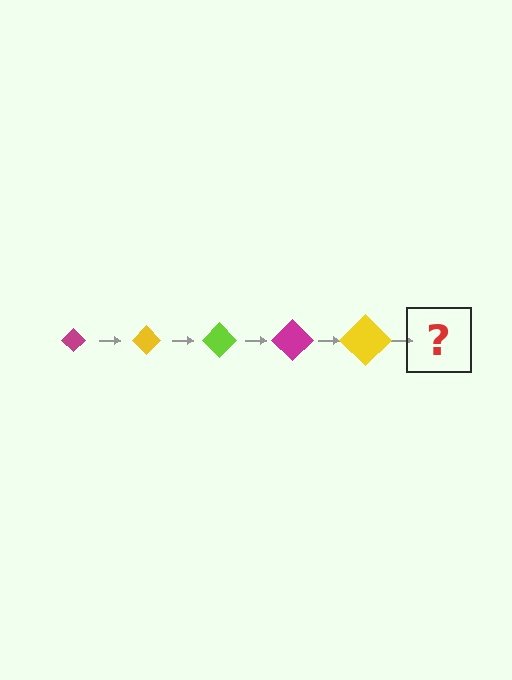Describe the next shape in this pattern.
It should be a lime diamond, larger than the previous one.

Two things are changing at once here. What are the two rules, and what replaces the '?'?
The two rules are that the diamond grows larger each step and the color cycles through magenta, yellow, and lime. The '?' should be a lime diamond, larger than the previous one.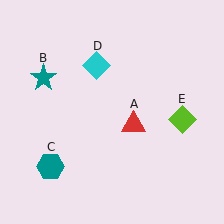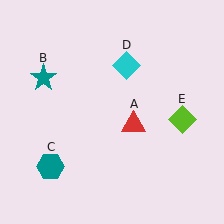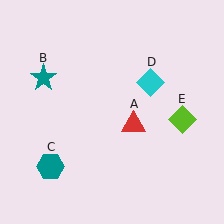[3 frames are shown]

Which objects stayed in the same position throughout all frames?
Red triangle (object A) and teal star (object B) and teal hexagon (object C) and lime diamond (object E) remained stationary.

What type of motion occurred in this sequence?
The cyan diamond (object D) rotated clockwise around the center of the scene.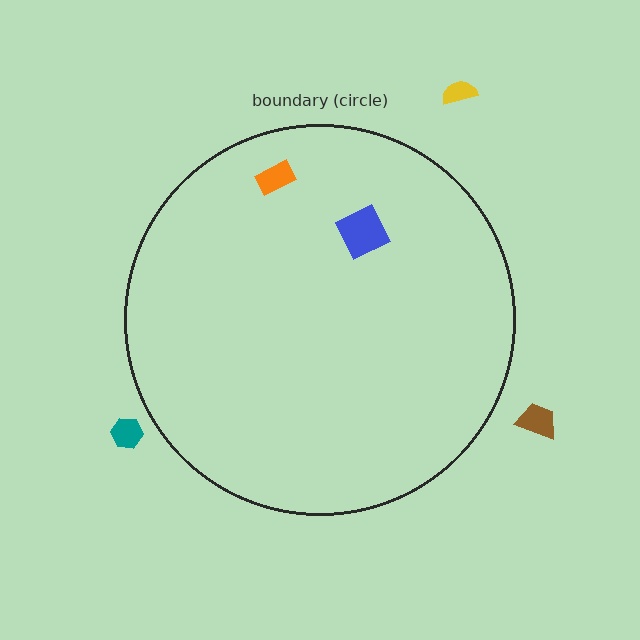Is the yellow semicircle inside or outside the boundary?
Outside.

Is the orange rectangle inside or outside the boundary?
Inside.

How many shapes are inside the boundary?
2 inside, 3 outside.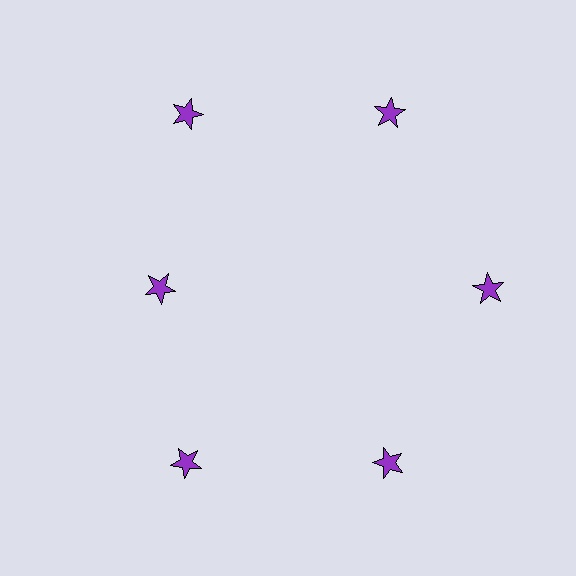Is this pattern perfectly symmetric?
No. The 6 purple stars are arranged in a ring, but one element near the 9 o'clock position is pulled inward toward the center, breaking the 6-fold rotational symmetry.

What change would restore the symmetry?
The symmetry would be restored by moving it outward, back onto the ring so that all 6 stars sit at equal angles and equal distance from the center.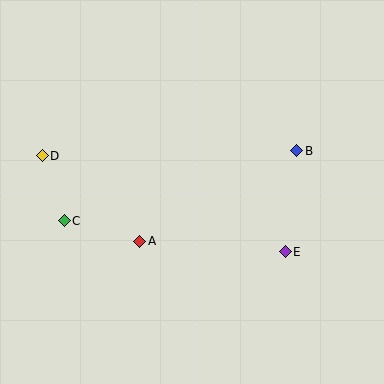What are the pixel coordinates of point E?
Point E is at (285, 252).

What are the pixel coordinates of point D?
Point D is at (42, 156).